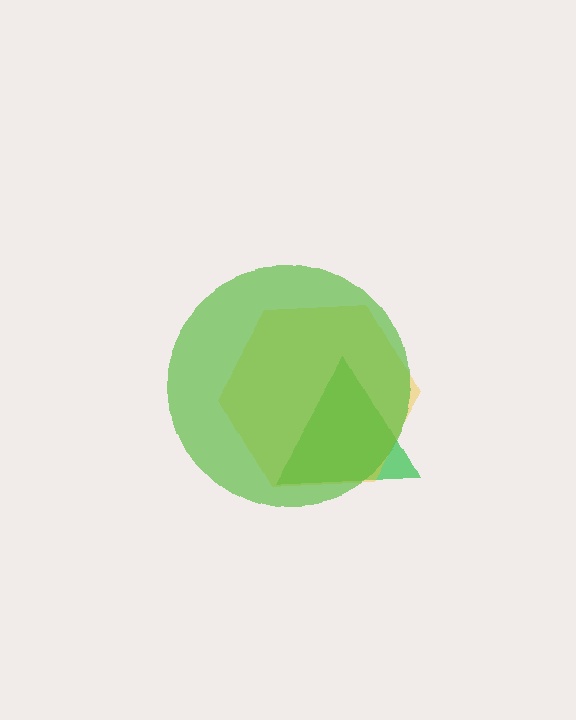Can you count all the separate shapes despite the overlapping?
Yes, there are 3 separate shapes.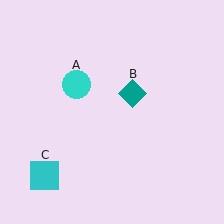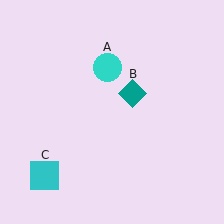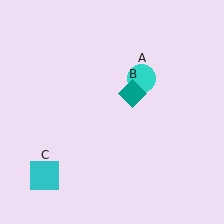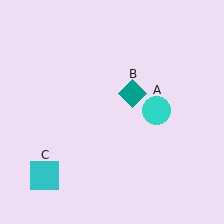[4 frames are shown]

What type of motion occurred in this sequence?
The cyan circle (object A) rotated clockwise around the center of the scene.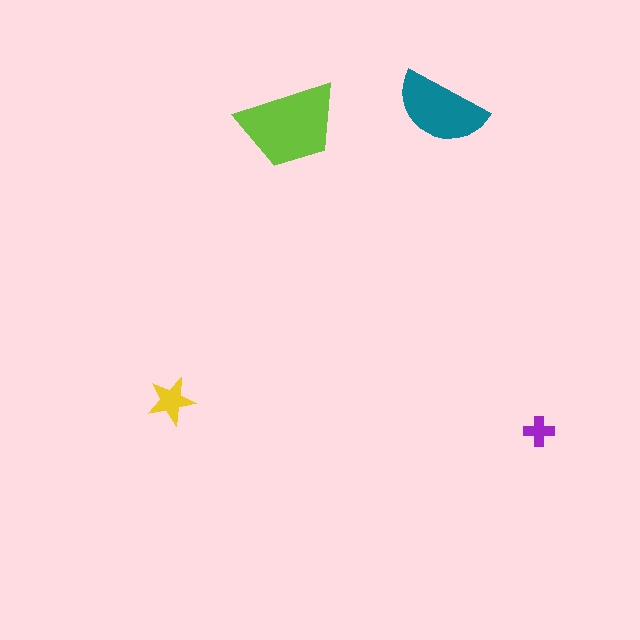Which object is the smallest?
The purple cross.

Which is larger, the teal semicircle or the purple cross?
The teal semicircle.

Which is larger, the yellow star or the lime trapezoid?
The lime trapezoid.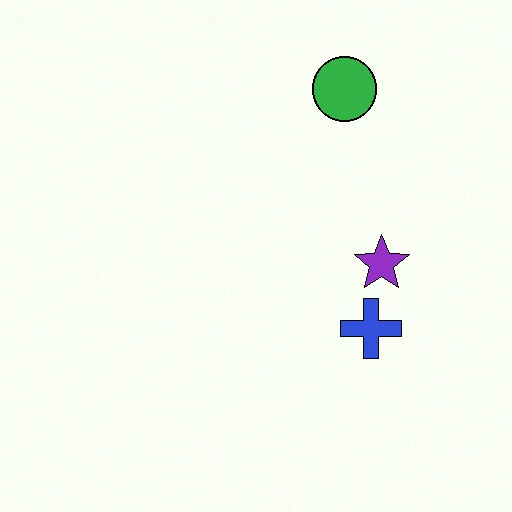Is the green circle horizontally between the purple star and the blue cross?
No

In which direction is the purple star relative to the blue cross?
The purple star is above the blue cross.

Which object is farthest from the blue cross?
The green circle is farthest from the blue cross.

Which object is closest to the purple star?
The blue cross is closest to the purple star.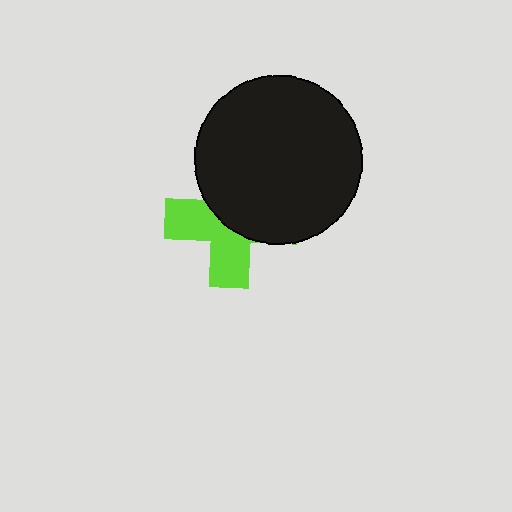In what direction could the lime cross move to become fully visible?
The lime cross could move down. That would shift it out from behind the black circle entirely.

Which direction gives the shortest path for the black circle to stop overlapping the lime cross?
Moving up gives the shortest separation.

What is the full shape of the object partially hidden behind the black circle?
The partially hidden object is a lime cross.